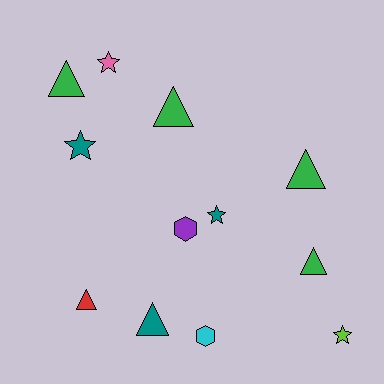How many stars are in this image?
There are 4 stars.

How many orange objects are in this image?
There are no orange objects.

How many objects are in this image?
There are 12 objects.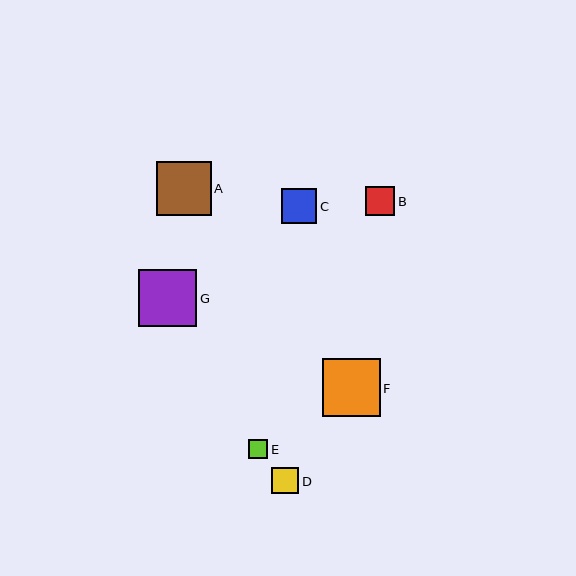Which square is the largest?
Square G is the largest with a size of approximately 58 pixels.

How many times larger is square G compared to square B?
Square G is approximately 2.0 times the size of square B.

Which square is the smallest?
Square E is the smallest with a size of approximately 19 pixels.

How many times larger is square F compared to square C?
Square F is approximately 1.6 times the size of square C.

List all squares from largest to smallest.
From largest to smallest: G, F, A, C, B, D, E.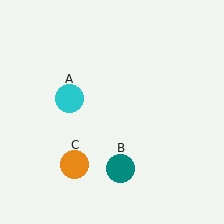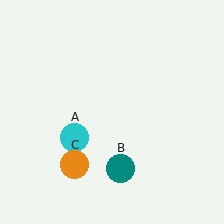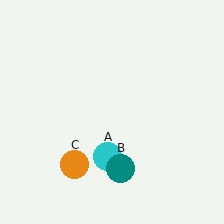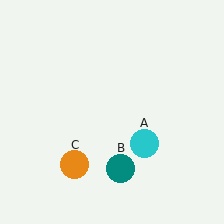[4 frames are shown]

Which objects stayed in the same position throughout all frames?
Teal circle (object B) and orange circle (object C) remained stationary.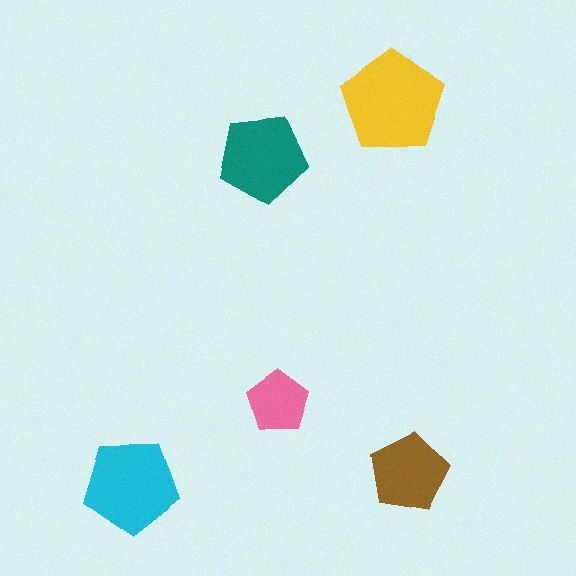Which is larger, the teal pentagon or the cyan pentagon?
The cyan one.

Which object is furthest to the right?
The brown pentagon is rightmost.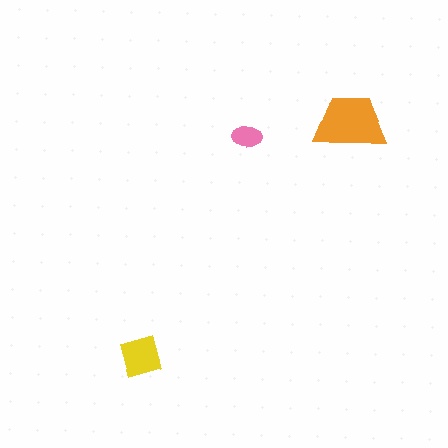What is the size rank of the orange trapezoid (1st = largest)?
1st.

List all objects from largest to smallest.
The orange trapezoid, the yellow diamond, the pink ellipse.